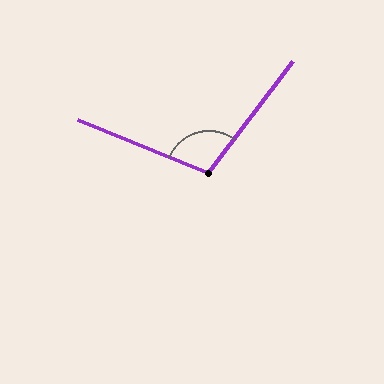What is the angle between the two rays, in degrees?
Approximately 104 degrees.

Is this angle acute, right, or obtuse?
It is obtuse.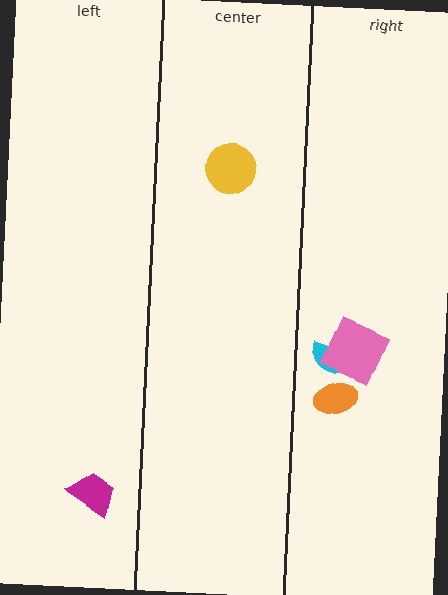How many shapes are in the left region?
1.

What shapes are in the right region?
The orange ellipse, the cyan semicircle, the pink square.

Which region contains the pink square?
The right region.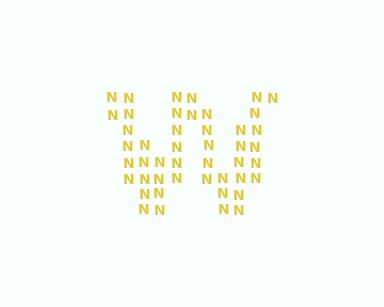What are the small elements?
The small elements are letter N's.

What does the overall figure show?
The overall figure shows the letter W.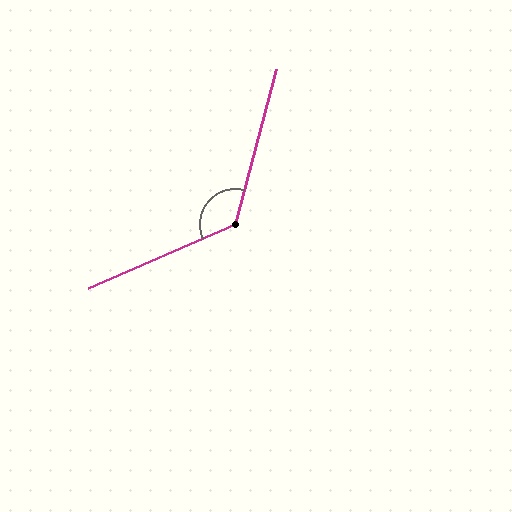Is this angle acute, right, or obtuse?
It is obtuse.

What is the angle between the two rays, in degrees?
Approximately 129 degrees.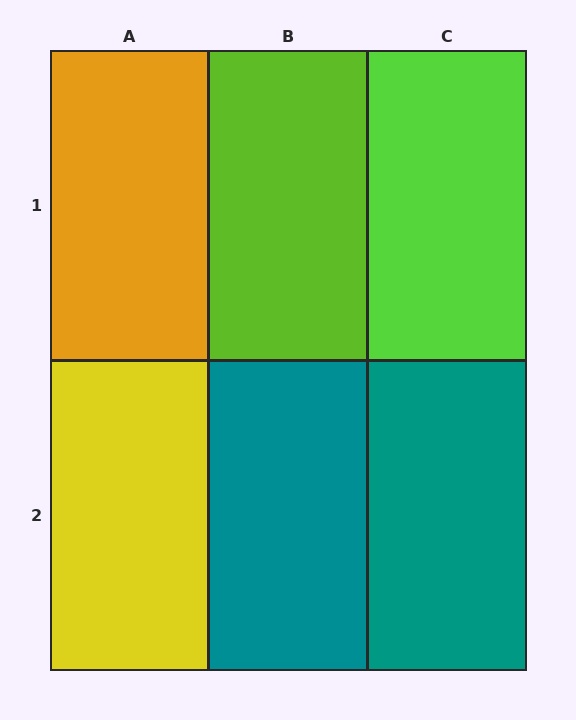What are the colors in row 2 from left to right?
Yellow, teal, teal.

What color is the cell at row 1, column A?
Orange.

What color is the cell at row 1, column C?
Lime.